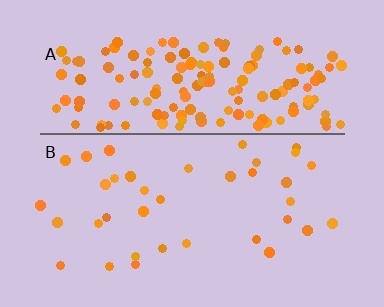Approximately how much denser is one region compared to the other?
Approximately 4.5× — region A over region B.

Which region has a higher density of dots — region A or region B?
A (the top).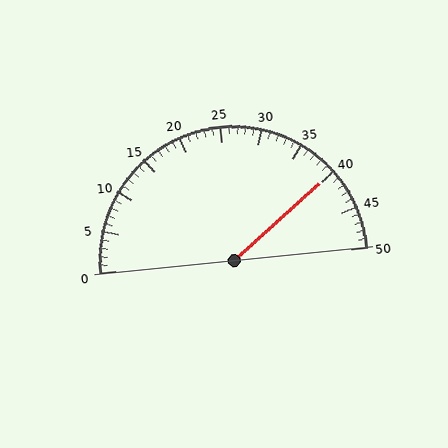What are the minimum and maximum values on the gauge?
The gauge ranges from 0 to 50.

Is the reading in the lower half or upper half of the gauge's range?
The reading is in the upper half of the range (0 to 50).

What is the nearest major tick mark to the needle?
The nearest major tick mark is 40.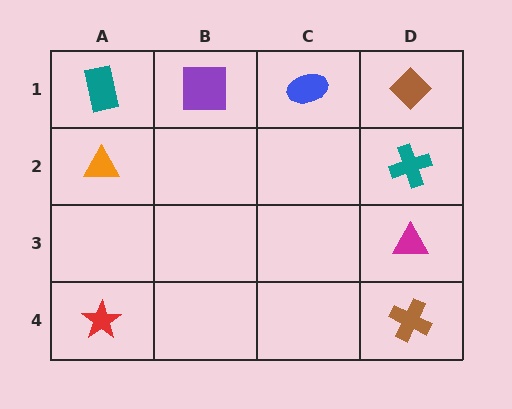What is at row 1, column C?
A blue ellipse.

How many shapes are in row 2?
2 shapes.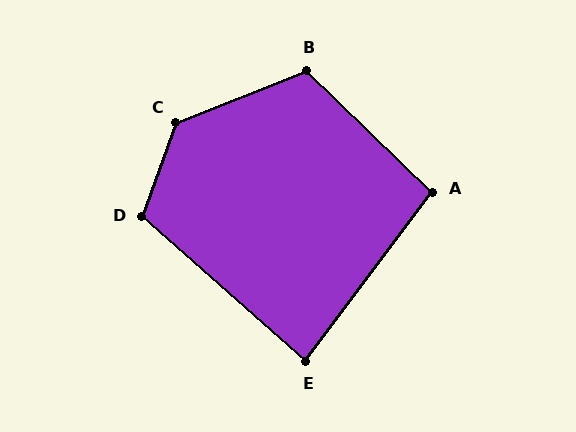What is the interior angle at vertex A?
Approximately 97 degrees (obtuse).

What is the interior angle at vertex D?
Approximately 112 degrees (obtuse).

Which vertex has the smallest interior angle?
E, at approximately 85 degrees.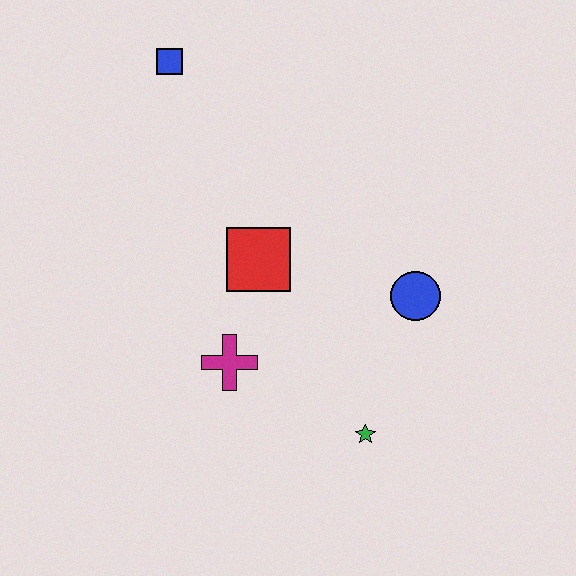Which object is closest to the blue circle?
The green star is closest to the blue circle.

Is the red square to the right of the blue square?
Yes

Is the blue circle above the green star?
Yes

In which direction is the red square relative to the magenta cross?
The red square is above the magenta cross.